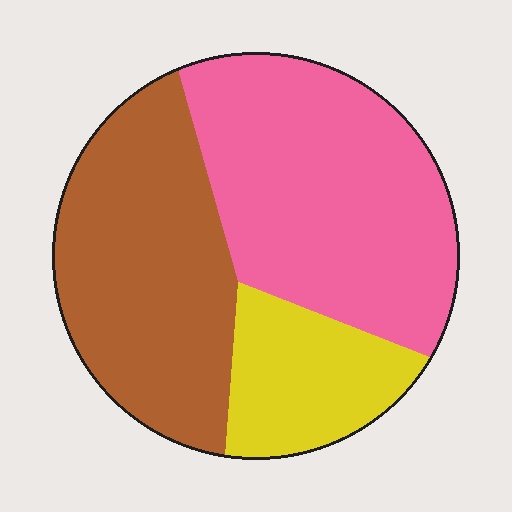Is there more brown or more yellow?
Brown.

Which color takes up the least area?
Yellow, at roughly 20%.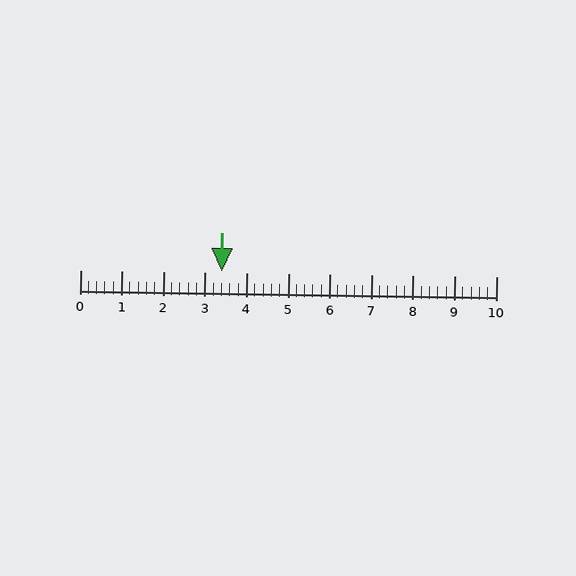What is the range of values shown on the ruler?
The ruler shows values from 0 to 10.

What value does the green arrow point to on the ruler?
The green arrow points to approximately 3.4.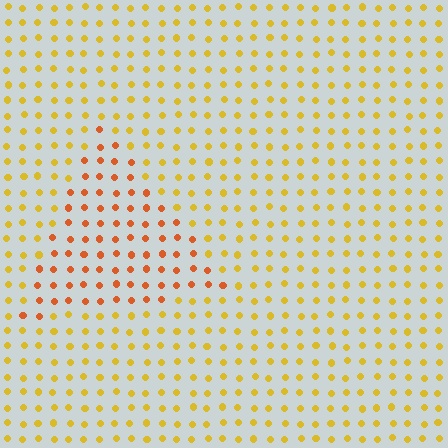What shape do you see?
I see a triangle.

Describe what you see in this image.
The image is filled with small yellow elements in a uniform arrangement. A triangle-shaped region is visible where the elements are tinted to a slightly different hue, forming a subtle color boundary.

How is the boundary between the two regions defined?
The boundary is defined purely by a slight shift in hue (about 32 degrees). Spacing, size, and orientation are identical on both sides.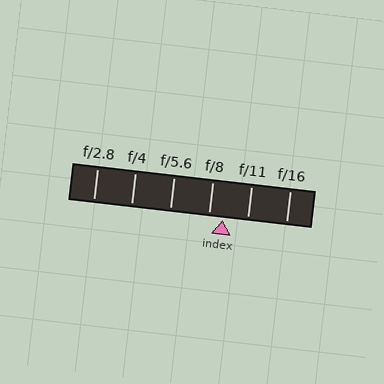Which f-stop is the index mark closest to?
The index mark is closest to f/8.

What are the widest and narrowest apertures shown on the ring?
The widest aperture shown is f/2.8 and the narrowest is f/16.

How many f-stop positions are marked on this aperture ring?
There are 6 f-stop positions marked.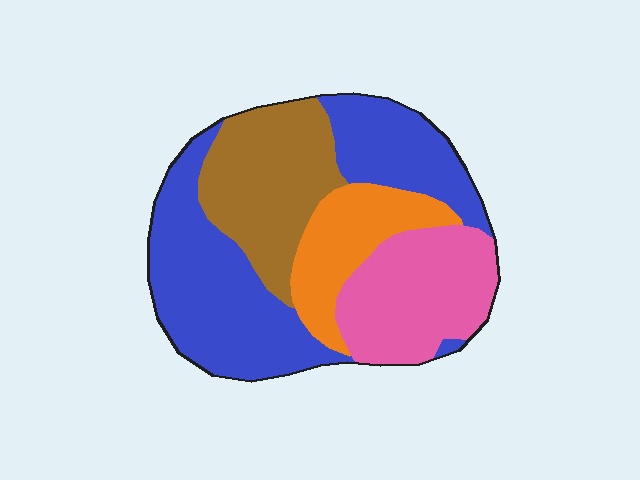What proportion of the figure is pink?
Pink takes up about one fifth (1/5) of the figure.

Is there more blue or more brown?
Blue.